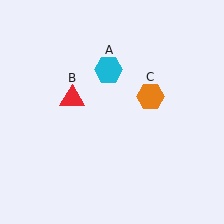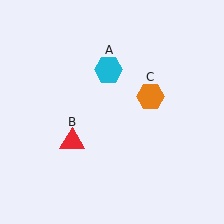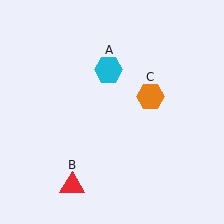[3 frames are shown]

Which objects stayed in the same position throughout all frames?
Cyan hexagon (object A) and orange hexagon (object C) remained stationary.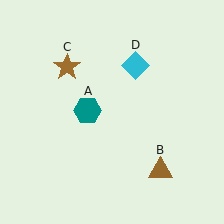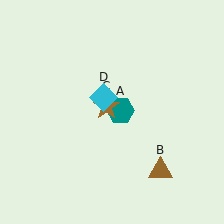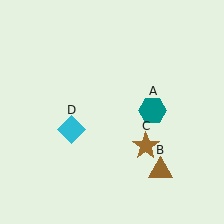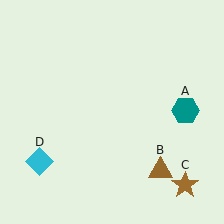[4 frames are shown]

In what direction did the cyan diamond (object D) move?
The cyan diamond (object D) moved down and to the left.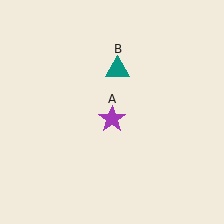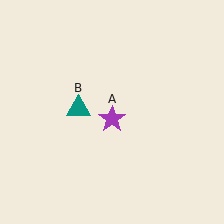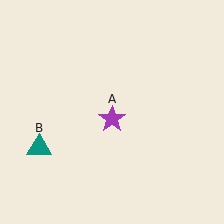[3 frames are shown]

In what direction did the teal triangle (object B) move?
The teal triangle (object B) moved down and to the left.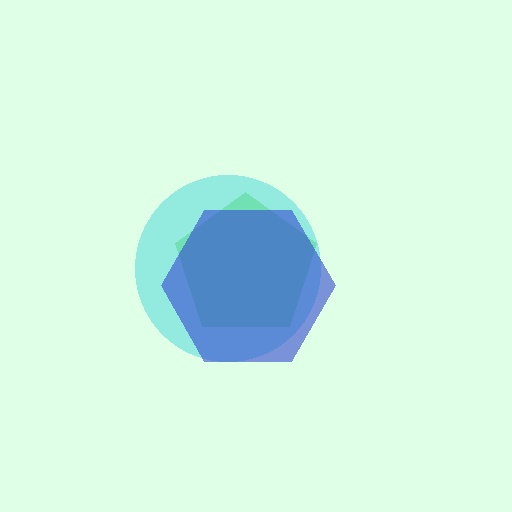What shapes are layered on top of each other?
The layered shapes are: a lime pentagon, a cyan circle, a blue hexagon.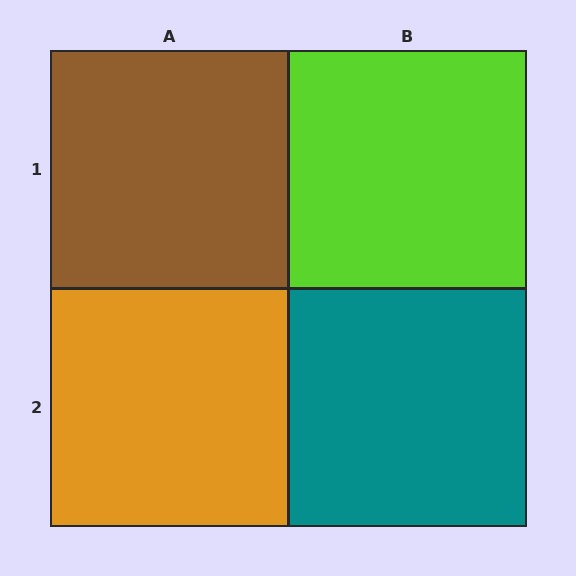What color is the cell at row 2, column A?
Orange.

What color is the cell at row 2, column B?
Teal.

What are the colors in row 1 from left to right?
Brown, lime.